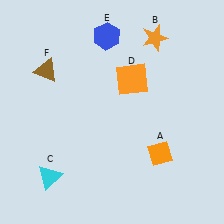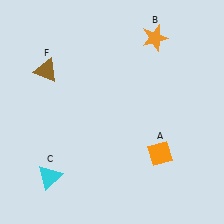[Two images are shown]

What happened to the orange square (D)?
The orange square (D) was removed in Image 2. It was in the top-right area of Image 1.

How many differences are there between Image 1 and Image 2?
There are 2 differences between the two images.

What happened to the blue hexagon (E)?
The blue hexagon (E) was removed in Image 2. It was in the top-left area of Image 1.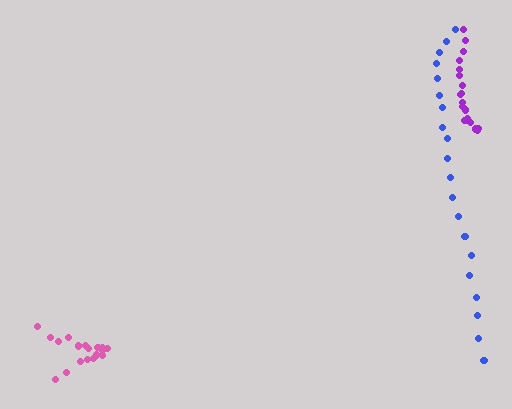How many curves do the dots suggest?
There are 3 distinct paths.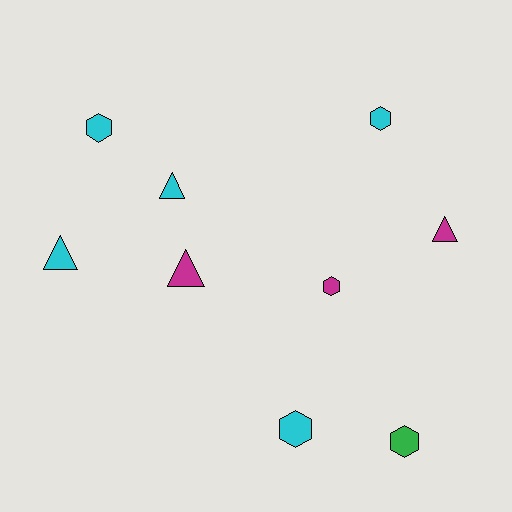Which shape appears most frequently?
Hexagon, with 5 objects.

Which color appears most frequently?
Cyan, with 5 objects.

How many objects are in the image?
There are 9 objects.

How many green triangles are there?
There are no green triangles.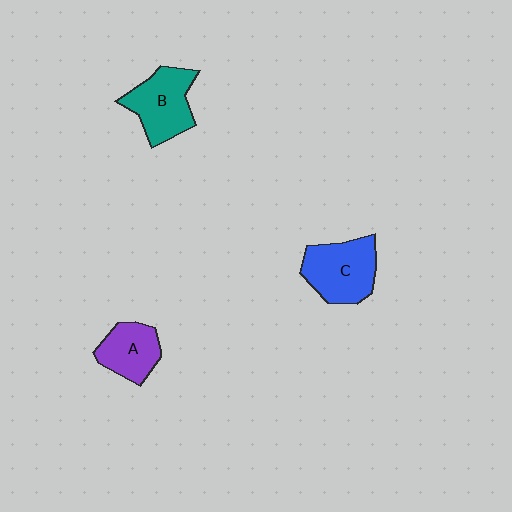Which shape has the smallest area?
Shape A (purple).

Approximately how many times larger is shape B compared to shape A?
Approximately 1.3 times.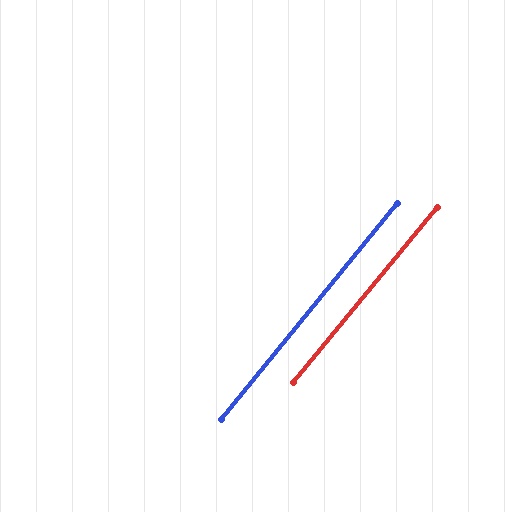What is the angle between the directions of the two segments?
Approximately 0 degrees.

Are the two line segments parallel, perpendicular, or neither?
Parallel — their directions differ by only 0.4°.